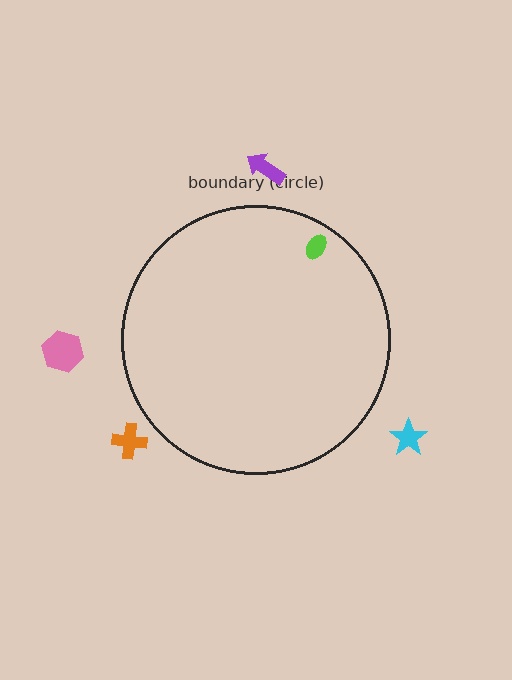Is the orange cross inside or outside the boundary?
Outside.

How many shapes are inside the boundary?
1 inside, 4 outside.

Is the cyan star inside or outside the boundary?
Outside.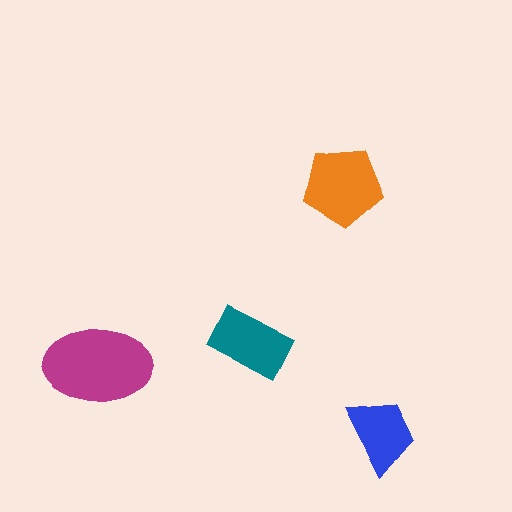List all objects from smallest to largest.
The blue trapezoid, the teal rectangle, the orange pentagon, the magenta ellipse.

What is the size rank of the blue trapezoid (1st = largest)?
4th.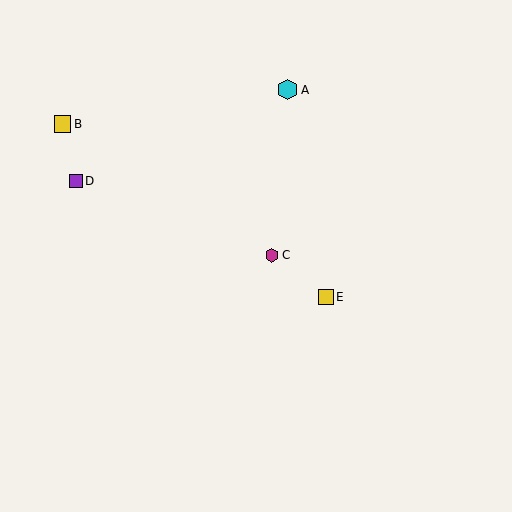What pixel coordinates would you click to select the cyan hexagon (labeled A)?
Click at (288, 90) to select the cyan hexagon A.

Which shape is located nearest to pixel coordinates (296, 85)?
The cyan hexagon (labeled A) at (288, 90) is nearest to that location.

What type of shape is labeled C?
Shape C is a magenta hexagon.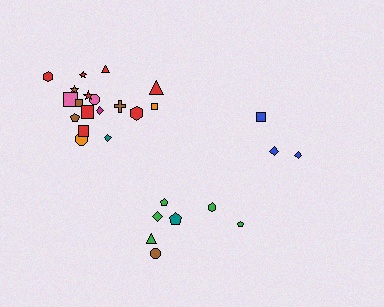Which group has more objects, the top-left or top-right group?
The top-left group.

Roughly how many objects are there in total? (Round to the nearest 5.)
Roughly 30 objects in total.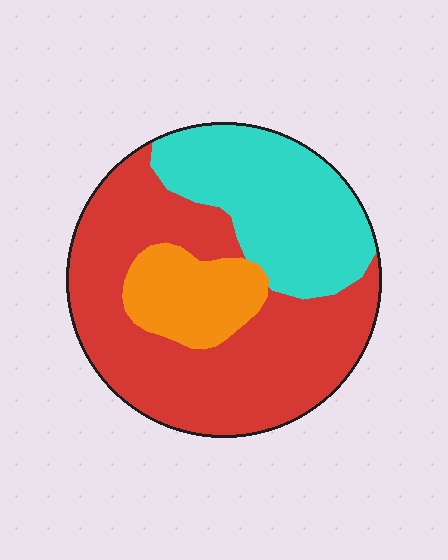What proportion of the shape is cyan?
Cyan takes up about one third (1/3) of the shape.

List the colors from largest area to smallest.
From largest to smallest: red, cyan, orange.